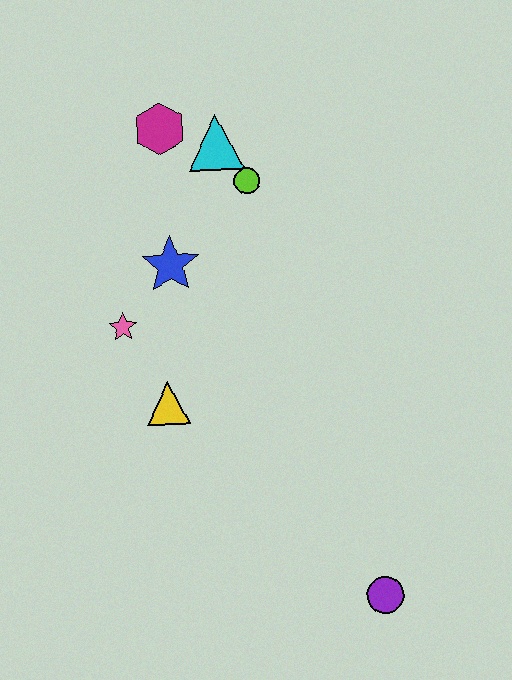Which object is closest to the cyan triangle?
The lime circle is closest to the cyan triangle.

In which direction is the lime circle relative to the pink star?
The lime circle is above the pink star.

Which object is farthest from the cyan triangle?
The purple circle is farthest from the cyan triangle.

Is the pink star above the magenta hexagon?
No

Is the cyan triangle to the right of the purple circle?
No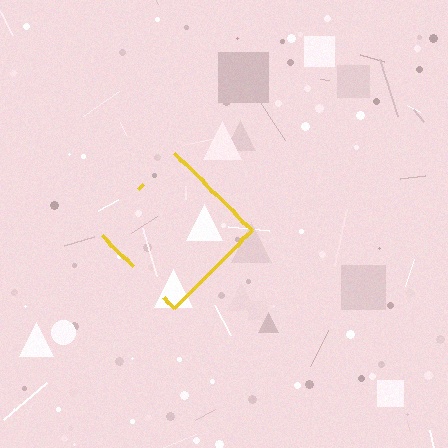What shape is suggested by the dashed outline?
The dashed outline suggests a diamond.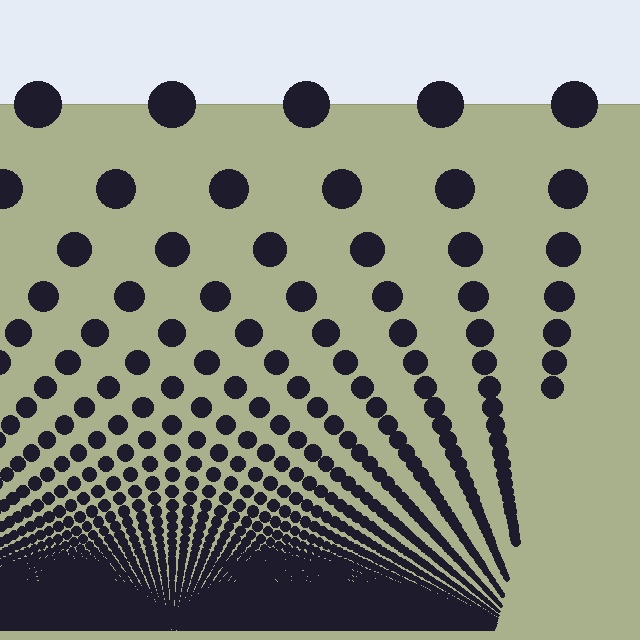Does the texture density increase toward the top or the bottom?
Density increases toward the bottom.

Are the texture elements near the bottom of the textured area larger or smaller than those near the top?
Smaller. The gradient is inverted — elements near the bottom are smaller and denser.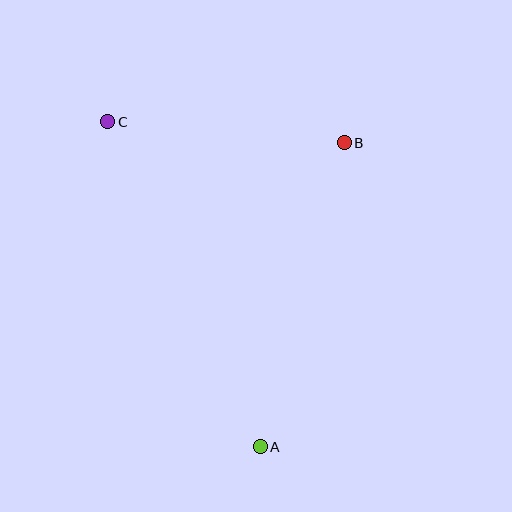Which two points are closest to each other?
Points B and C are closest to each other.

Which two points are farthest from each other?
Points A and C are farthest from each other.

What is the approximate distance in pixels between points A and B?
The distance between A and B is approximately 315 pixels.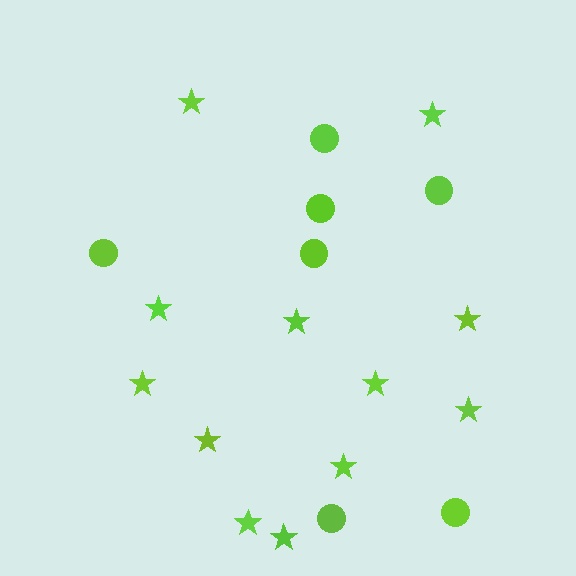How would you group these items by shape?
There are 2 groups: one group of circles (7) and one group of stars (12).